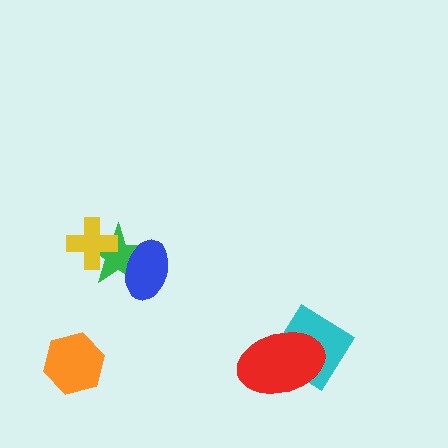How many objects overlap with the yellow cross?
1 object overlaps with the yellow cross.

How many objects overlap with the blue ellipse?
1 object overlaps with the blue ellipse.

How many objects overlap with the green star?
2 objects overlap with the green star.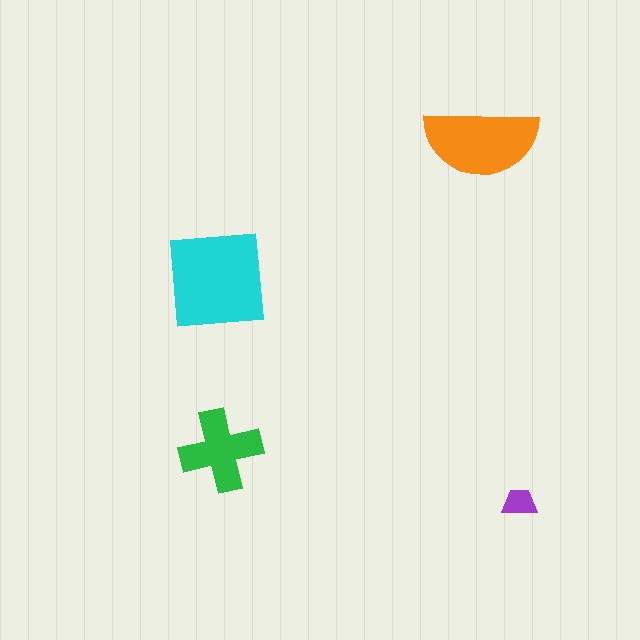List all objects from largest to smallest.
The cyan square, the orange semicircle, the green cross, the purple trapezoid.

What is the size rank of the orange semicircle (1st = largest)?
2nd.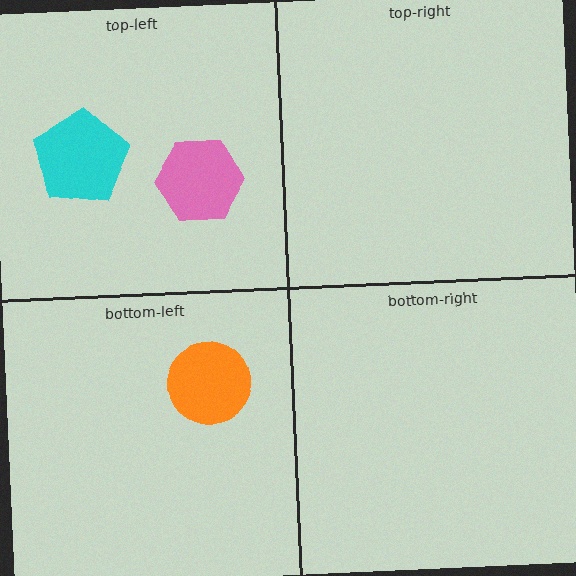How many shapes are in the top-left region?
2.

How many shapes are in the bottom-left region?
1.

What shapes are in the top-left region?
The pink hexagon, the cyan pentagon.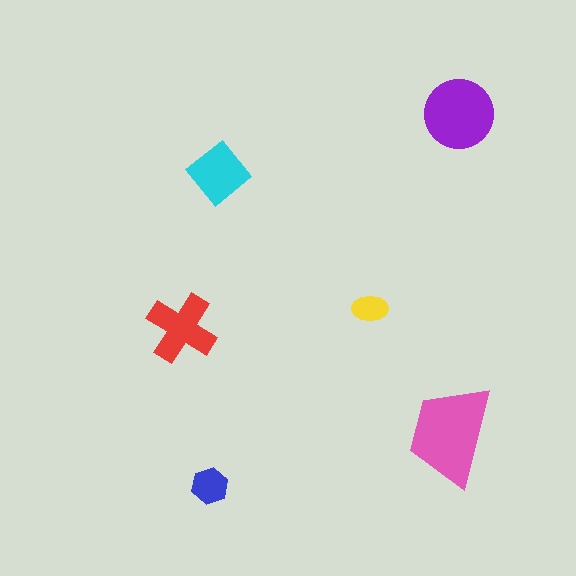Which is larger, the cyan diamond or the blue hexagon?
The cyan diamond.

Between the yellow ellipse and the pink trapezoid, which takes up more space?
The pink trapezoid.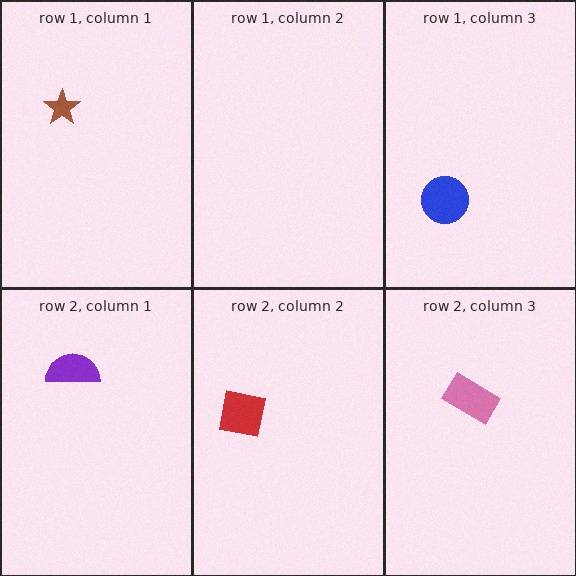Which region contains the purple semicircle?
The row 2, column 1 region.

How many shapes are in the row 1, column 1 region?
1.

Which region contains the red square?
The row 2, column 2 region.